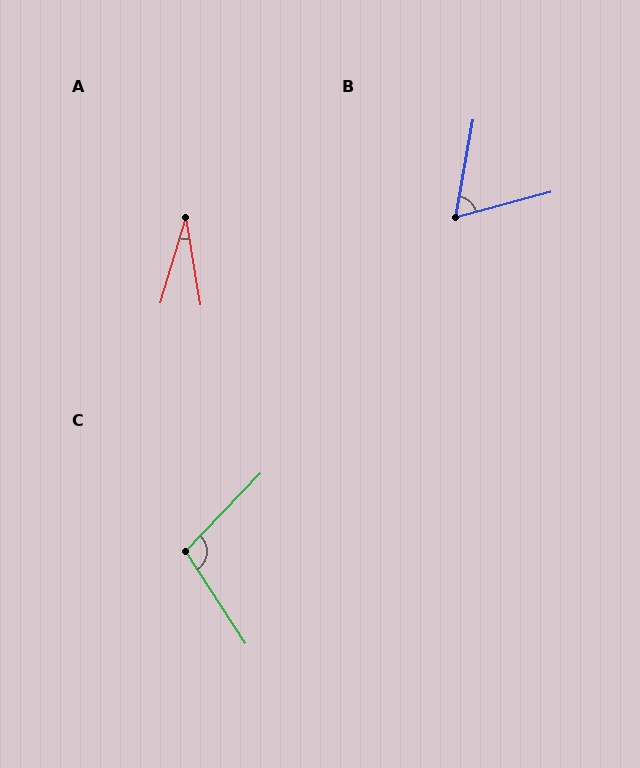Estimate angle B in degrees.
Approximately 65 degrees.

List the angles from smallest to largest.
A (26°), B (65°), C (103°).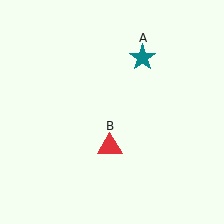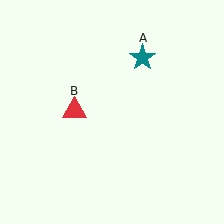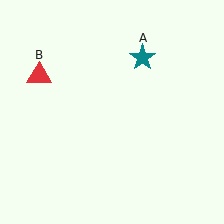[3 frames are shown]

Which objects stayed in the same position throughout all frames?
Teal star (object A) remained stationary.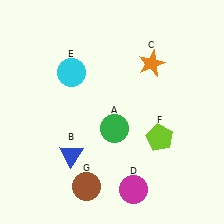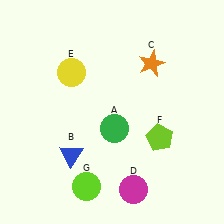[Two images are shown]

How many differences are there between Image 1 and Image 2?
There are 2 differences between the two images.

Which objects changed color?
E changed from cyan to yellow. G changed from brown to lime.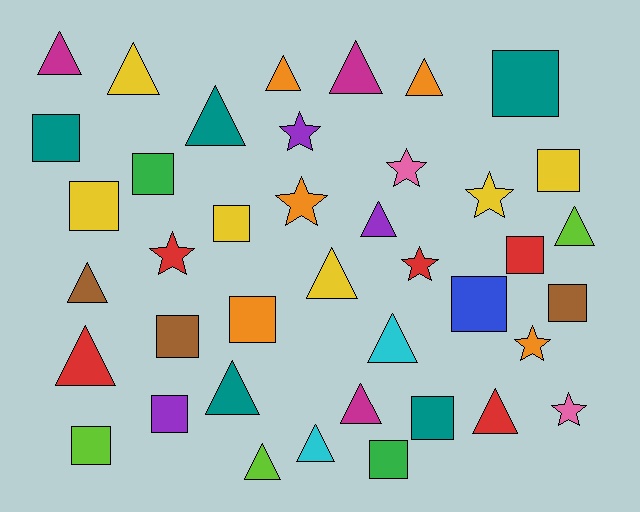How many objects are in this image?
There are 40 objects.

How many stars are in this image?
There are 8 stars.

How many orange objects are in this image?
There are 5 orange objects.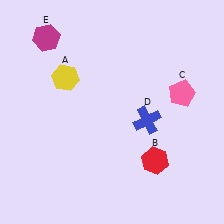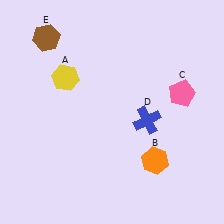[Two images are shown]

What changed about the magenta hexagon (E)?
In Image 1, E is magenta. In Image 2, it changed to brown.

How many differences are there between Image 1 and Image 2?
There are 2 differences between the two images.